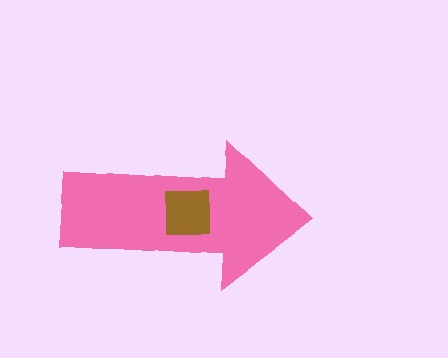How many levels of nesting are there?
2.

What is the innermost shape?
The brown square.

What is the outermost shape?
The pink arrow.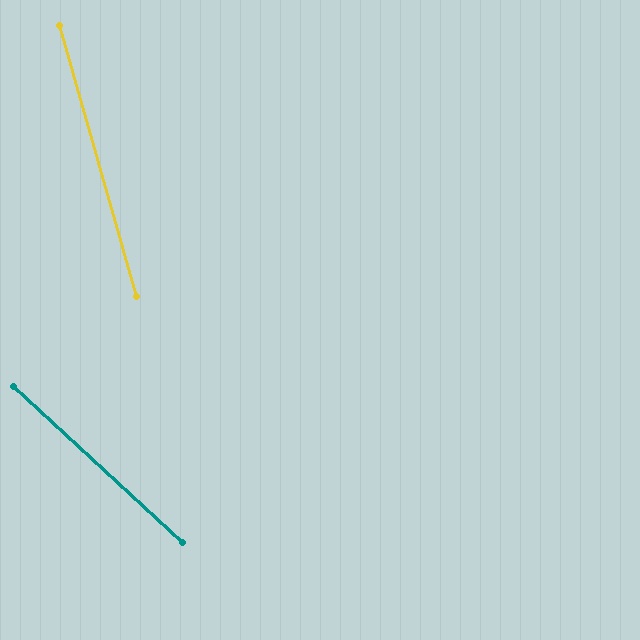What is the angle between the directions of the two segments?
Approximately 31 degrees.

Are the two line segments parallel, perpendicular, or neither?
Neither parallel nor perpendicular — they differ by about 31°.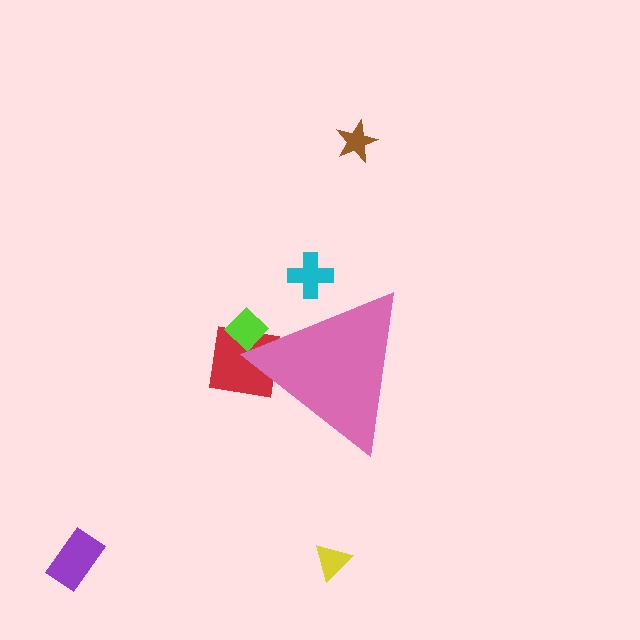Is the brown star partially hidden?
No, the brown star is fully visible.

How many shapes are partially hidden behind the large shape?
3 shapes are partially hidden.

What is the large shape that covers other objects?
A pink triangle.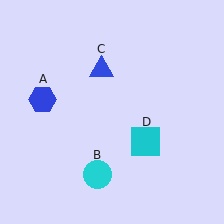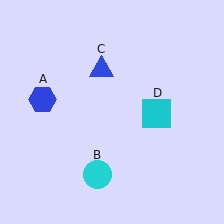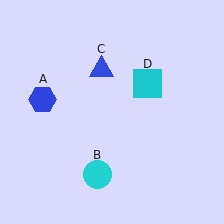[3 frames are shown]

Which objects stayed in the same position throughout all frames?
Blue hexagon (object A) and cyan circle (object B) and blue triangle (object C) remained stationary.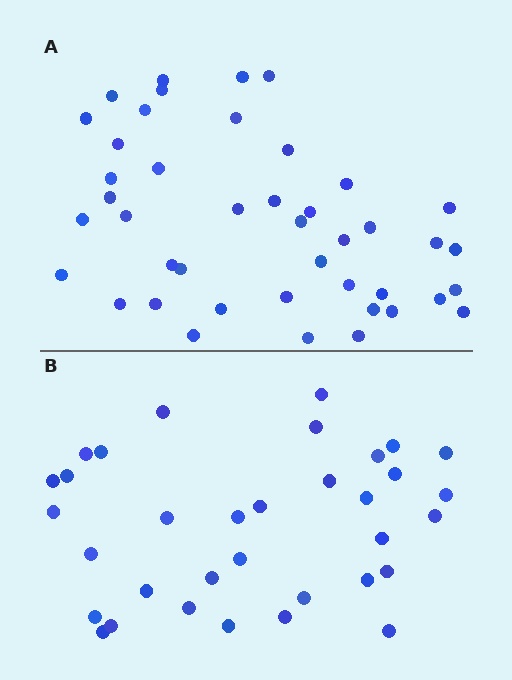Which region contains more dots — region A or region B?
Region A (the top region) has more dots.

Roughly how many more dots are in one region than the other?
Region A has roughly 8 or so more dots than region B.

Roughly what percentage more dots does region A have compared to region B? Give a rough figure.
About 25% more.